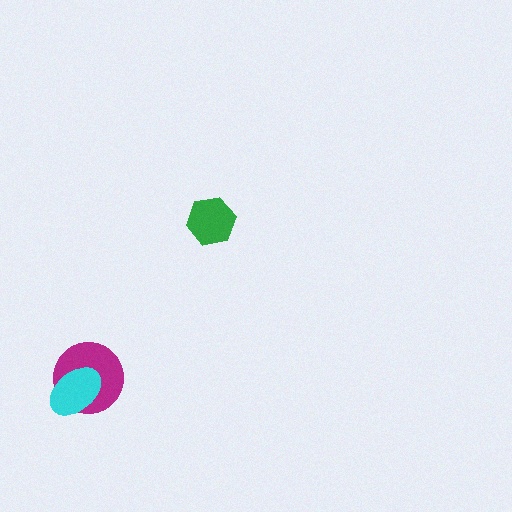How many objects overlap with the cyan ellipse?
1 object overlaps with the cyan ellipse.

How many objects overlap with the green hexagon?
0 objects overlap with the green hexagon.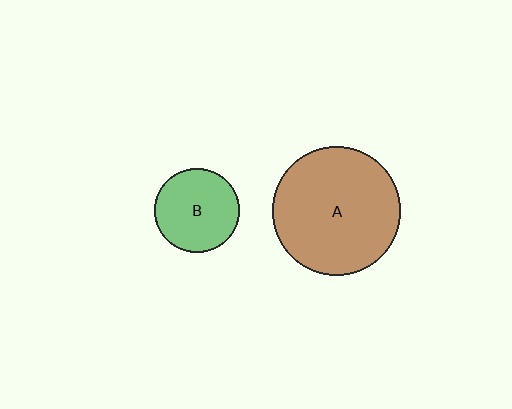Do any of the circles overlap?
No, none of the circles overlap.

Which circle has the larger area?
Circle A (brown).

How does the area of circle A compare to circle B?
Approximately 2.3 times.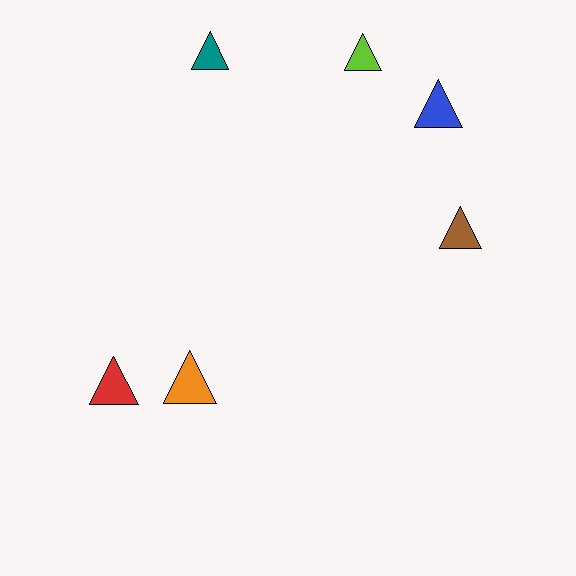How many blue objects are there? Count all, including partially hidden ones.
There is 1 blue object.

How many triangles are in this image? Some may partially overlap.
There are 6 triangles.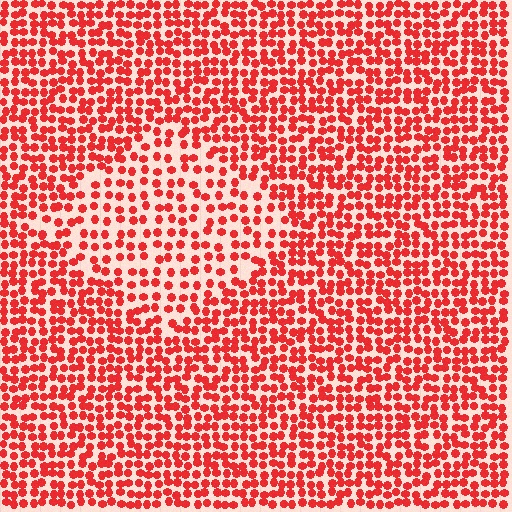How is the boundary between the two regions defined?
The boundary is defined by a change in element density (approximately 1.7x ratio). All elements are the same color, size, and shape.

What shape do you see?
I see a diamond.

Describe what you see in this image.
The image contains small red elements arranged at two different densities. A diamond-shaped region is visible where the elements are less densely packed than the surrounding area.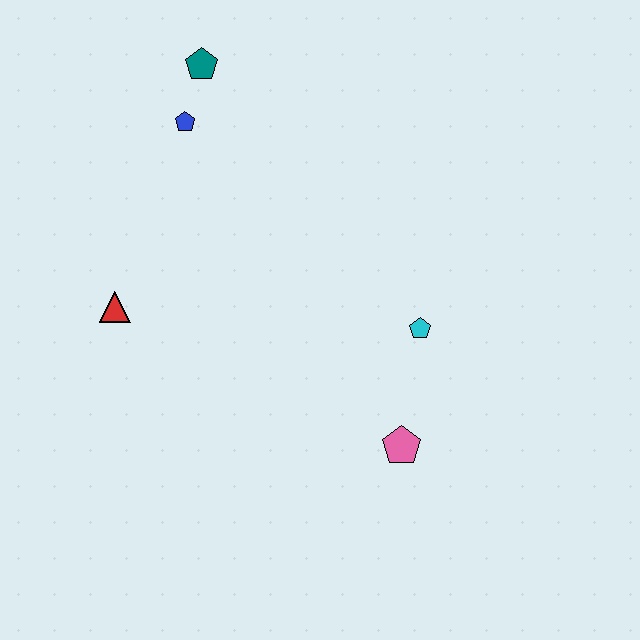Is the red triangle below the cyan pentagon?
No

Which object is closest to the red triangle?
The blue pentagon is closest to the red triangle.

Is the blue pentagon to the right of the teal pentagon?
No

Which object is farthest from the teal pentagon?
The pink pentagon is farthest from the teal pentagon.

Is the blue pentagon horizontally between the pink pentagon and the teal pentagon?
No